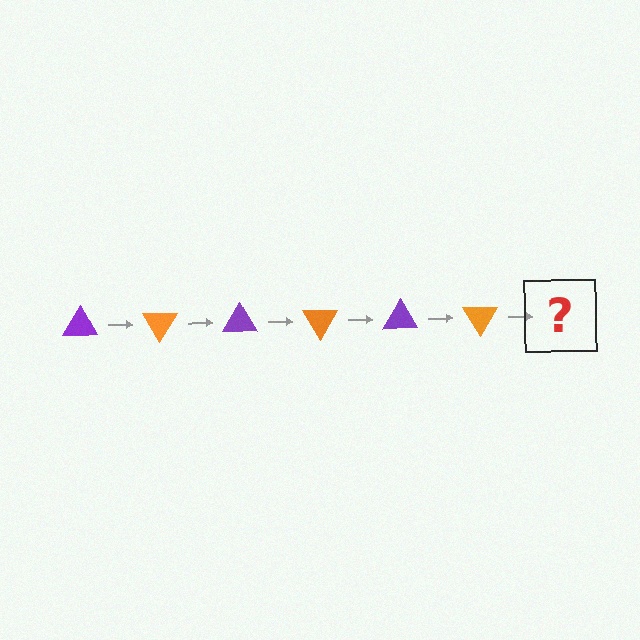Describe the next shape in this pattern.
It should be a purple triangle, rotated 360 degrees from the start.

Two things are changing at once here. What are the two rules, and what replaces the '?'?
The two rules are that it rotates 60 degrees each step and the color cycles through purple and orange. The '?' should be a purple triangle, rotated 360 degrees from the start.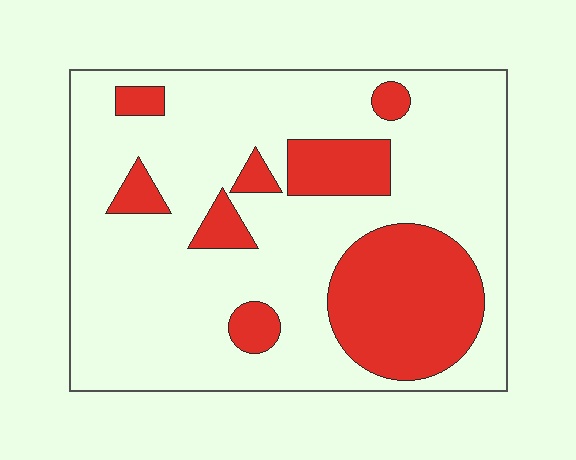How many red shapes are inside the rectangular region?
8.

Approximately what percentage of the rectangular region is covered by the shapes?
Approximately 25%.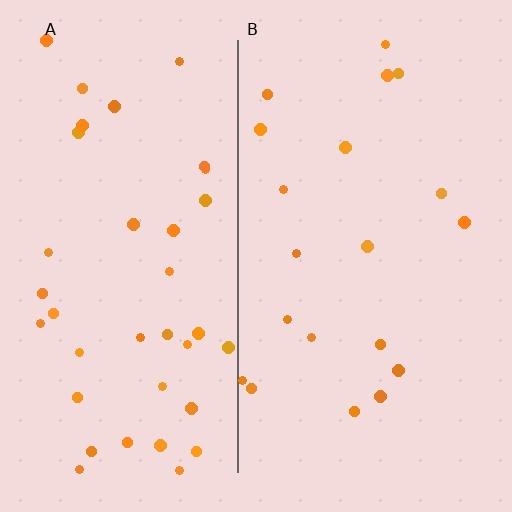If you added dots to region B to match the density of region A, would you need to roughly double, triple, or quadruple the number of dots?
Approximately double.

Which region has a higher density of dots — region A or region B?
A (the left).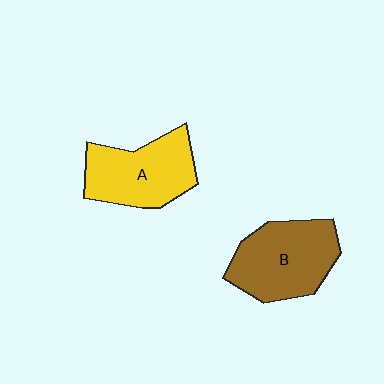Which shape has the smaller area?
Shape A (yellow).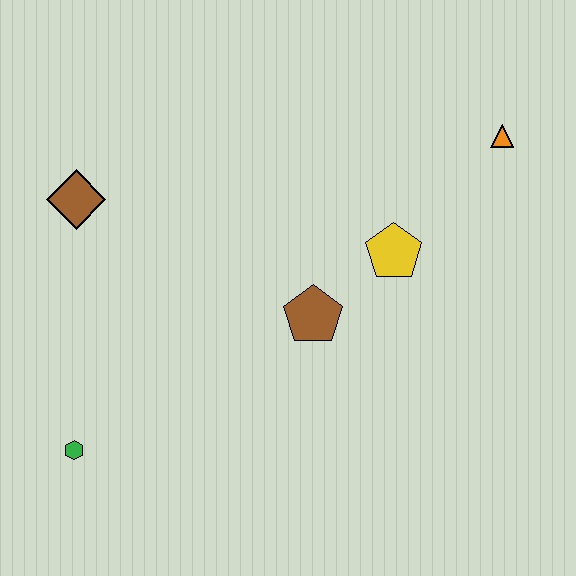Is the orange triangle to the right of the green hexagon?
Yes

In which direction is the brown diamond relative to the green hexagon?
The brown diamond is above the green hexagon.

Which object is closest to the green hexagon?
The brown diamond is closest to the green hexagon.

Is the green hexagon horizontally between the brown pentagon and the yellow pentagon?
No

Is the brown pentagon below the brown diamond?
Yes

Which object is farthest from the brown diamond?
The orange triangle is farthest from the brown diamond.